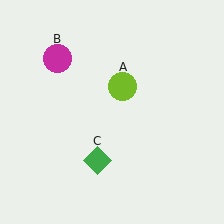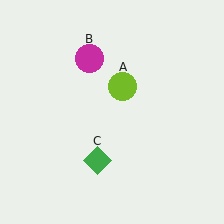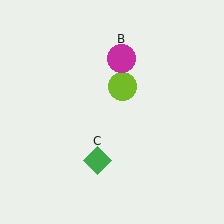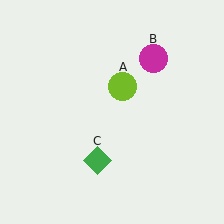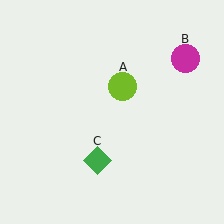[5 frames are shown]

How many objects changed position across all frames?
1 object changed position: magenta circle (object B).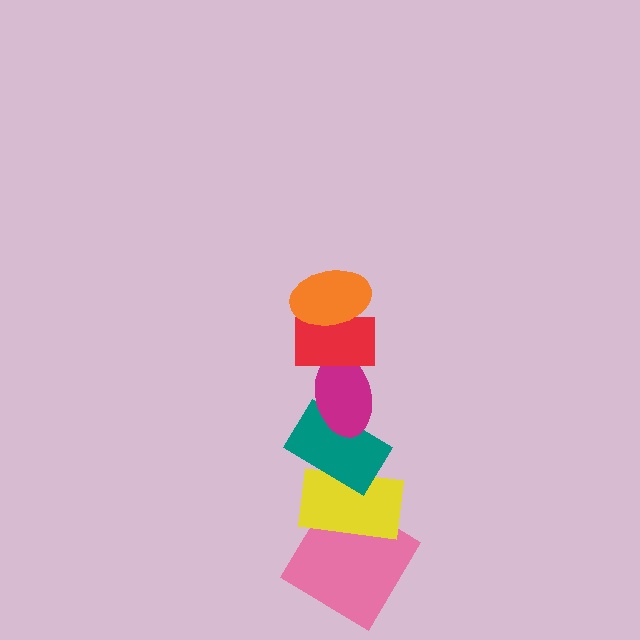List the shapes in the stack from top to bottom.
From top to bottom: the orange ellipse, the red rectangle, the magenta ellipse, the teal rectangle, the yellow rectangle, the pink diamond.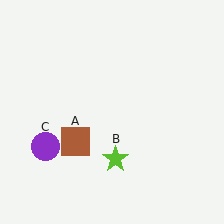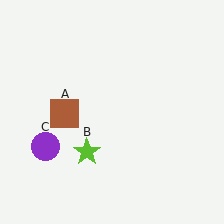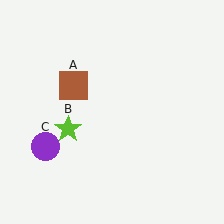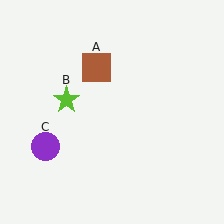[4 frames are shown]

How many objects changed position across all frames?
2 objects changed position: brown square (object A), lime star (object B).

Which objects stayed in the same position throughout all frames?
Purple circle (object C) remained stationary.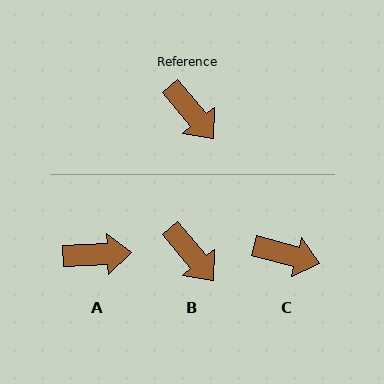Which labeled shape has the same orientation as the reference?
B.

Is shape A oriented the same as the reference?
No, it is off by about 53 degrees.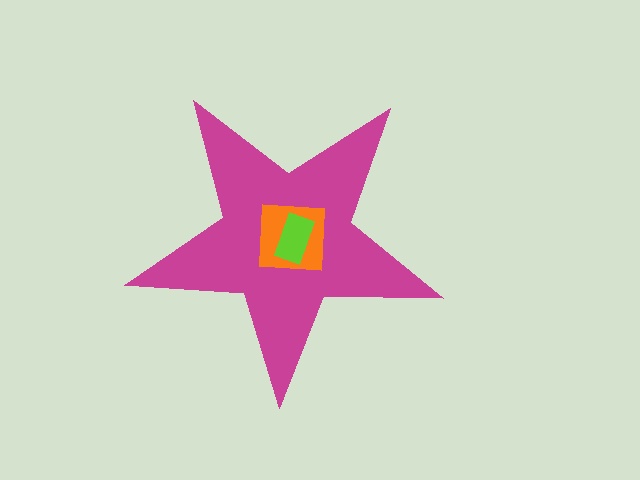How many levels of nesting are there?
3.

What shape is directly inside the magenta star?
The orange square.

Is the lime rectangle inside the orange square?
Yes.